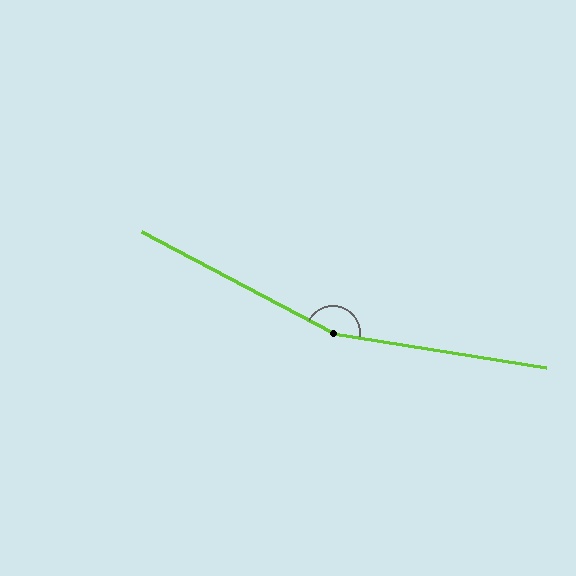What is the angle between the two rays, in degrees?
Approximately 161 degrees.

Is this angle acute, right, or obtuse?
It is obtuse.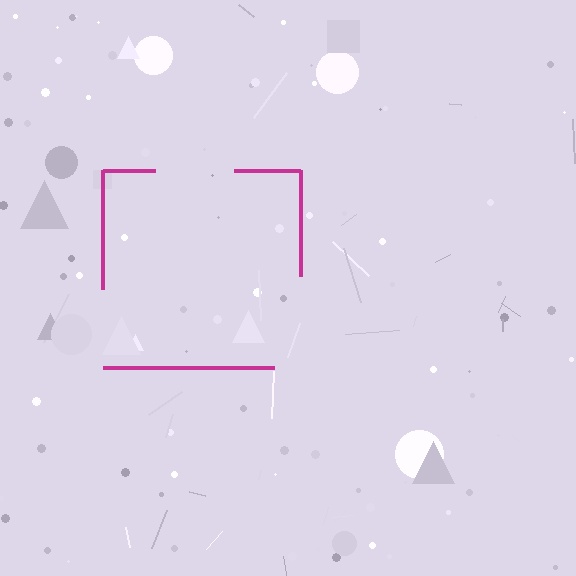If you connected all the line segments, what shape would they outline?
They would outline a square.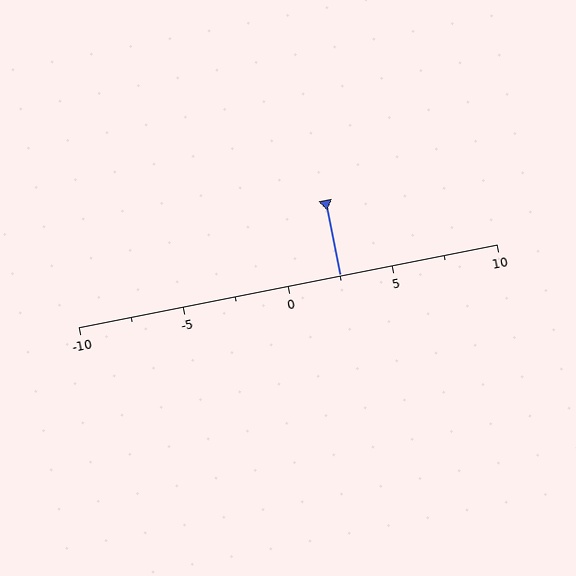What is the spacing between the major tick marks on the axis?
The major ticks are spaced 5 apart.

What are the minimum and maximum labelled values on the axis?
The axis runs from -10 to 10.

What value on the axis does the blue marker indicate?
The marker indicates approximately 2.5.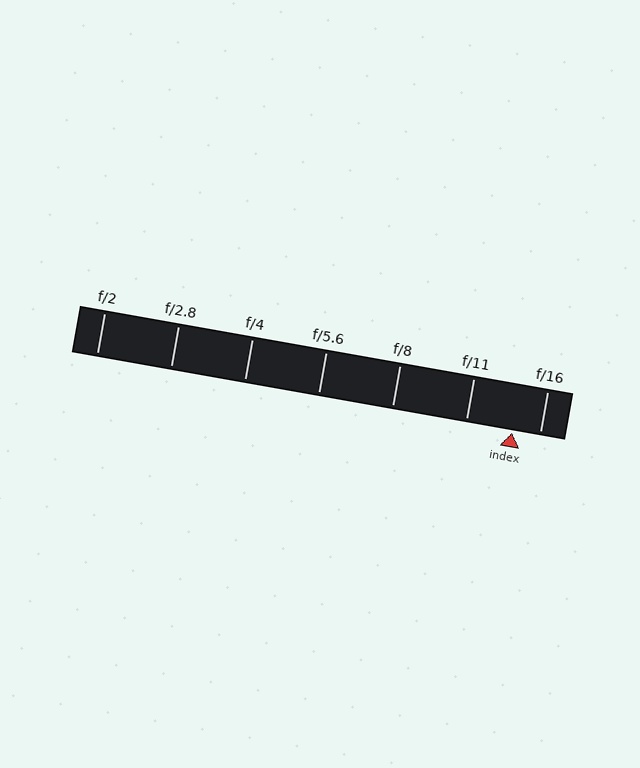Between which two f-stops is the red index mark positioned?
The index mark is between f/11 and f/16.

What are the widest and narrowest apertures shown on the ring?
The widest aperture shown is f/2 and the narrowest is f/16.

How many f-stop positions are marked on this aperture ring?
There are 7 f-stop positions marked.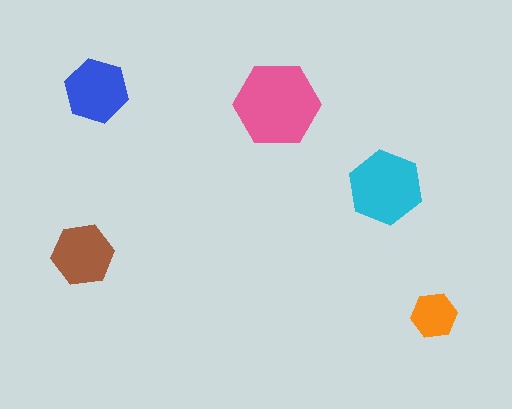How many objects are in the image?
There are 5 objects in the image.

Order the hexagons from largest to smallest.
the pink one, the cyan one, the blue one, the brown one, the orange one.